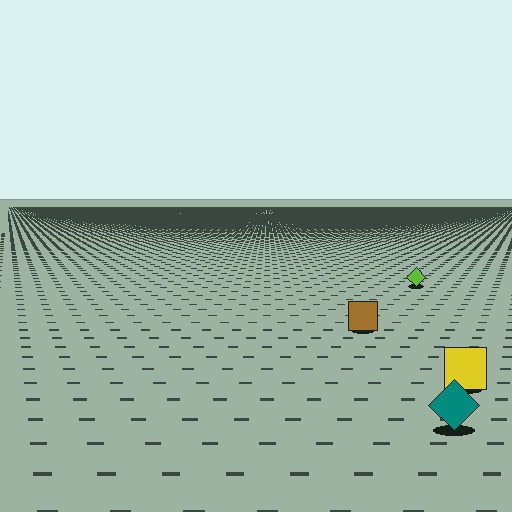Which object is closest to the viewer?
The teal diamond is closest. The texture marks near it are larger and more spread out.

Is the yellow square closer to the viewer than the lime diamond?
Yes. The yellow square is closer — you can tell from the texture gradient: the ground texture is coarser near it.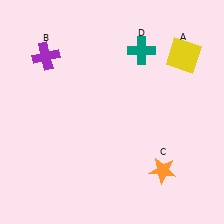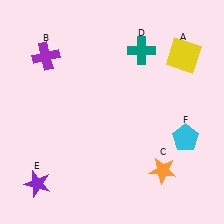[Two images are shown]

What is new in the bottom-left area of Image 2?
A purple star (E) was added in the bottom-left area of Image 2.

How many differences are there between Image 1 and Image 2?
There are 2 differences between the two images.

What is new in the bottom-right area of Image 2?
A cyan pentagon (F) was added in the bottom-right area of Image 2.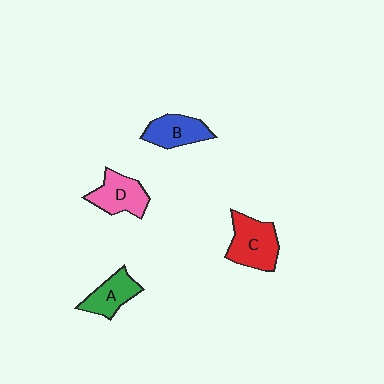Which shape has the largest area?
Shape C (red).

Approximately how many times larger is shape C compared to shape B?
Approximately 1.3 times.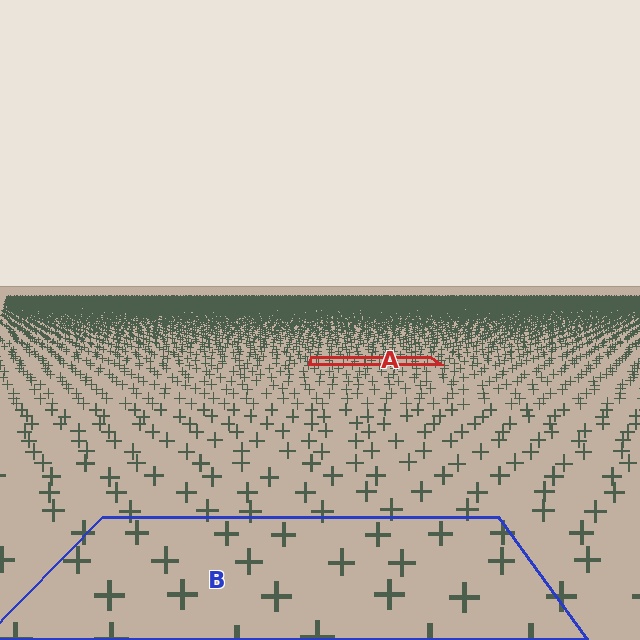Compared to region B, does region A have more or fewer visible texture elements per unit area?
Region A has more texture elements per unit area — they are packed more densely because it is farther away.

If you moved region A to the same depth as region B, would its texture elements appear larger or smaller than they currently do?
They would appear larger. At a closer depth, the same texture elements are projected at a bigger on-screen size.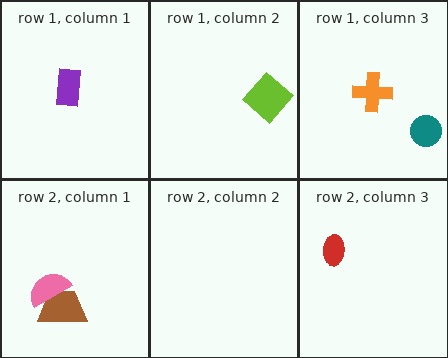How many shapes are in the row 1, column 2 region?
1.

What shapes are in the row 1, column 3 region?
The orange cross, the teal circle.